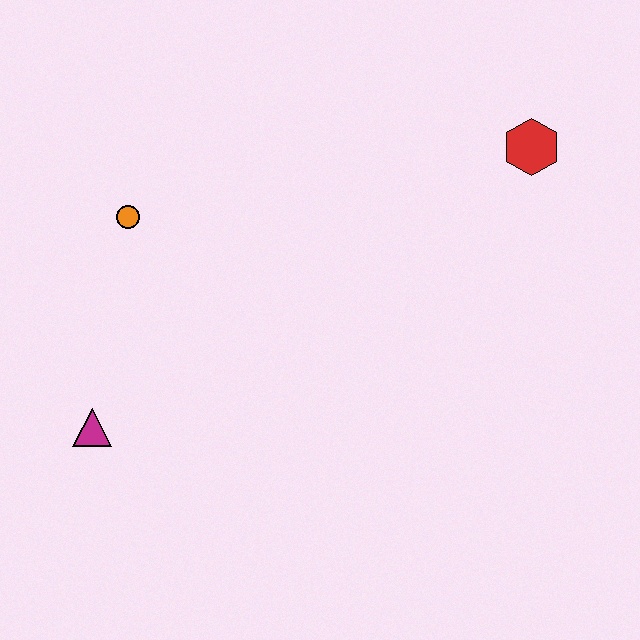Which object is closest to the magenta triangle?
The orange circle is closest to the magenta triangle.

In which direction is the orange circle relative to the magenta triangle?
The orange circle is above the magenta triangle.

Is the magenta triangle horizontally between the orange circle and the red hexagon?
No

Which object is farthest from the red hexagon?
The magenta triangle is farthest from the red hexagon.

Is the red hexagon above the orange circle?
Yes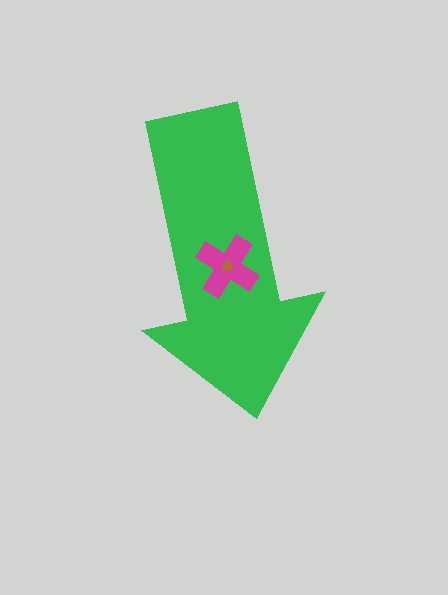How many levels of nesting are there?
3.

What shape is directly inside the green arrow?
The magenta cross.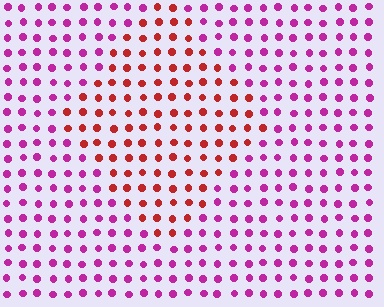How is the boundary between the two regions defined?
The boundary is defined purely by a slight shift in hue (about 48 degrees). Spacing, size, and orientation are identical on both sides.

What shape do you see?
I see a diamond.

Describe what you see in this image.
The image is filled with small magenta elements in a uniform arrangement. A diamond-shaped region is visible where the elements are tinted to a slightly different hue, forming a subtle color boundary.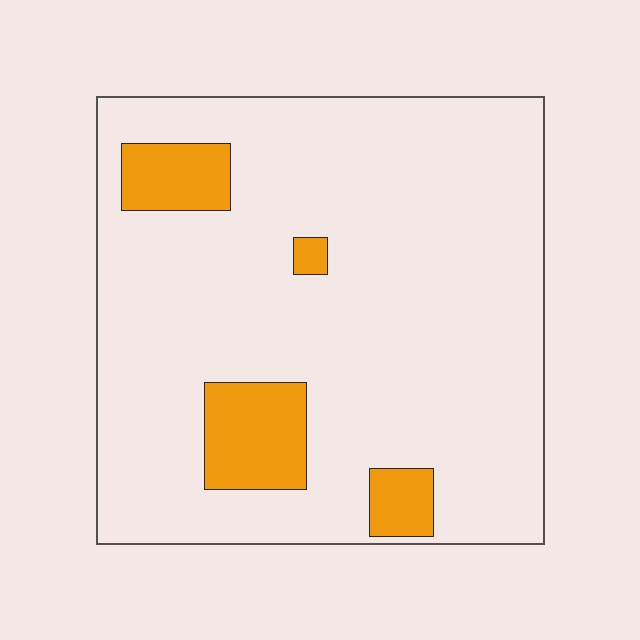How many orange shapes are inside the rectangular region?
4.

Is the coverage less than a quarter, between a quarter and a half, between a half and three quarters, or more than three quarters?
Less than a quarter.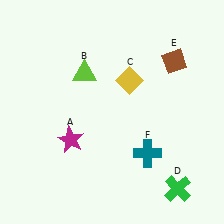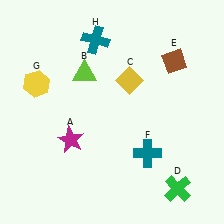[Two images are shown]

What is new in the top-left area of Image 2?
A teal cross (H) was added in the top-left area of Image 2.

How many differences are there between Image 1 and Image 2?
There are 2 differences between the two images.